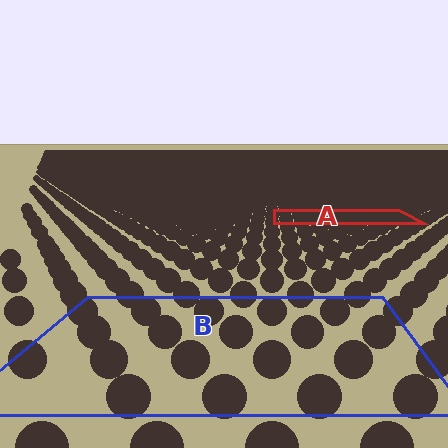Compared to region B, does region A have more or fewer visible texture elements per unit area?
Region A has more texture elements per unit area — they are packed more densely because it is farther away.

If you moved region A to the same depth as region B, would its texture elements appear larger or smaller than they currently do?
They would appear larger. At a closer depth, the same texture elements are projected at a bigger on-screen size.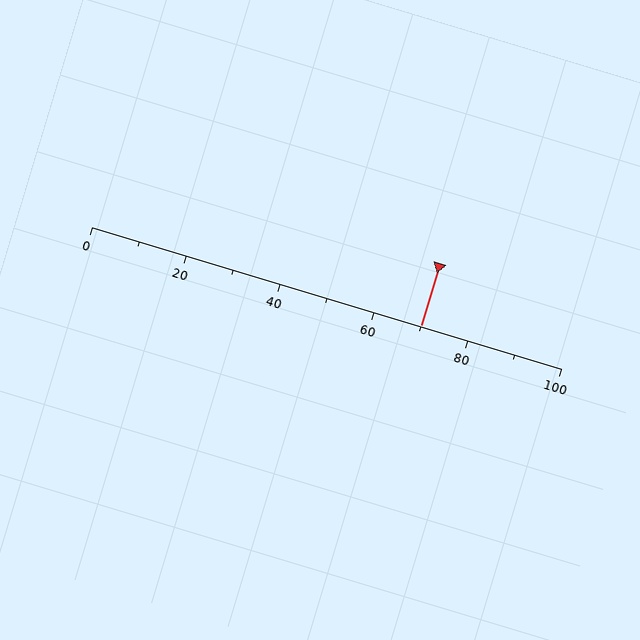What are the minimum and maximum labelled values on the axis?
The axis runs from 0 to 100.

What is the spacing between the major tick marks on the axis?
The major ticks are spaced 20 apart.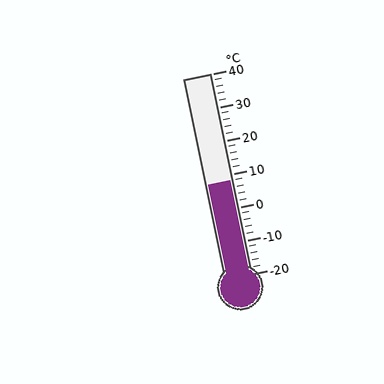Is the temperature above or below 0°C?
The temperature is above 0°C.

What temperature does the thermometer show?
The thermometer shows approximately 8°C.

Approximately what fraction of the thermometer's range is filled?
The thermometer is filled to approximately 45% of its range.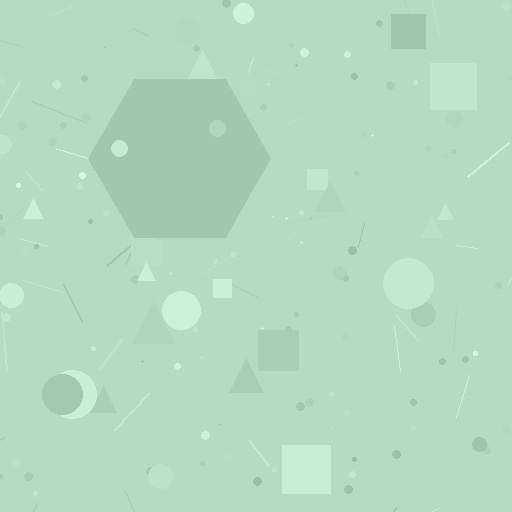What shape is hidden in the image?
A hexagon is hidden in the image.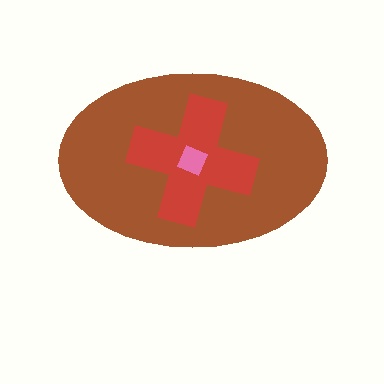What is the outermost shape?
The brown ellipse.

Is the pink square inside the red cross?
Yes.